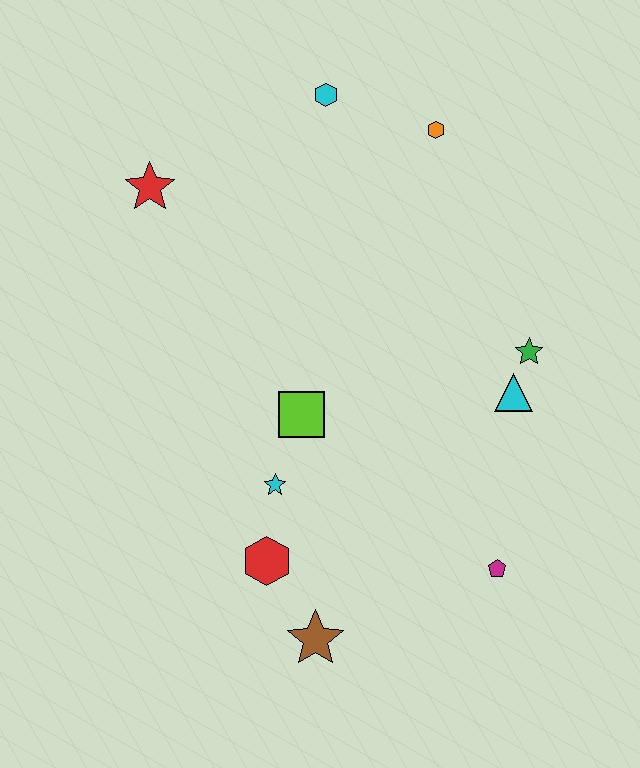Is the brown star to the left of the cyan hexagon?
Yes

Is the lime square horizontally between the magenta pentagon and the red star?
Yes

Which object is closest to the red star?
The cyan hexagon is closest to the red star.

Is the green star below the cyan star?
No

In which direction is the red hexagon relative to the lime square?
The red hexagon is below the lime square.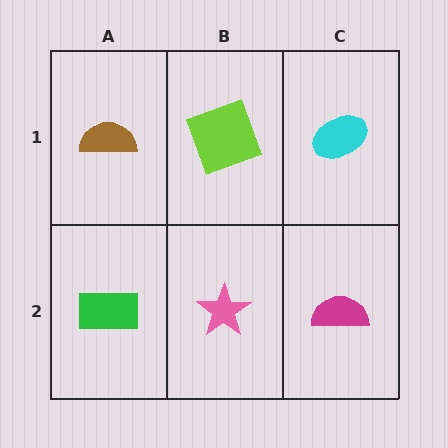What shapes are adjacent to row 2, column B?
A lime square (row 1, column B), a green rectangle (row 2, column A), a magenta semicircle (row 2, column C).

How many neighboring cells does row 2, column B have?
3.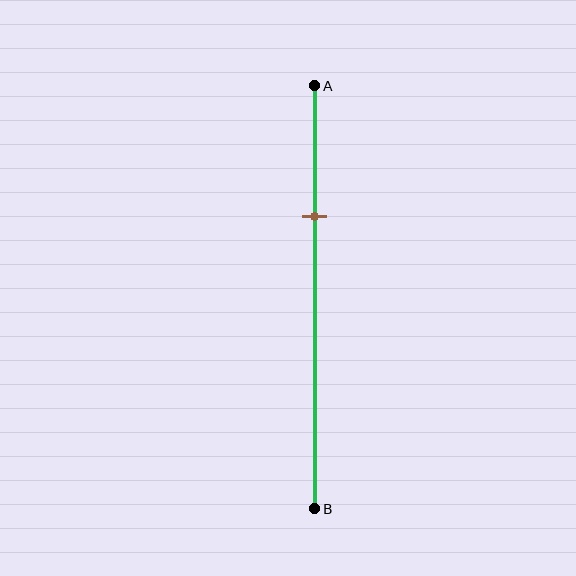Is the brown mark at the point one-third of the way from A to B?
Yes, the mark is approximately at the one-third point.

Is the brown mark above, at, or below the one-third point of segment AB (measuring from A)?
The brown mark is approximately at the one-third point of segment AB.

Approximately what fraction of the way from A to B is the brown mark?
The brown mark is approximately 30% of the way from A to B.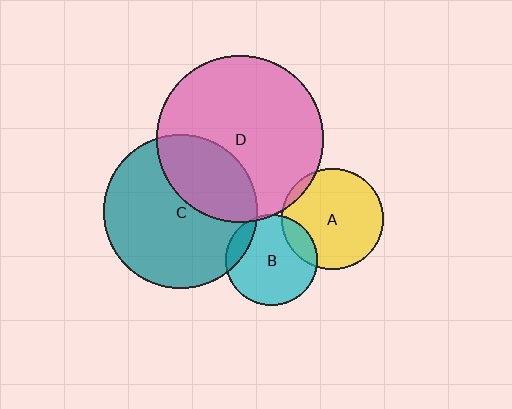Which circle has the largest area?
Circle D (pink).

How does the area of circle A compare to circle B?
Approximately 1.2 times.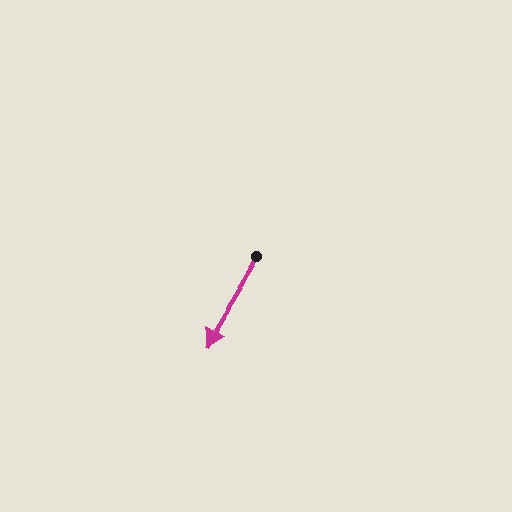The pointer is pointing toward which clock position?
Roughly 7 o'clock.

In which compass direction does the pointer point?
Southwest.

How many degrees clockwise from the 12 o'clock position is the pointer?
Approximately 211 degrees.